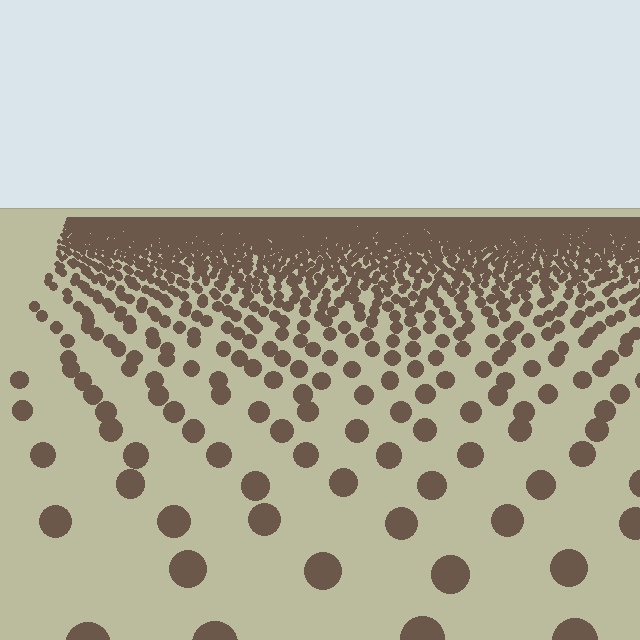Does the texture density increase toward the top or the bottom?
Density increases toward the top.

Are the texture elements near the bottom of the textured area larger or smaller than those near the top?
Larger. Near the bottom, elements are closer to the viewer and appear at a bigger on-screen size.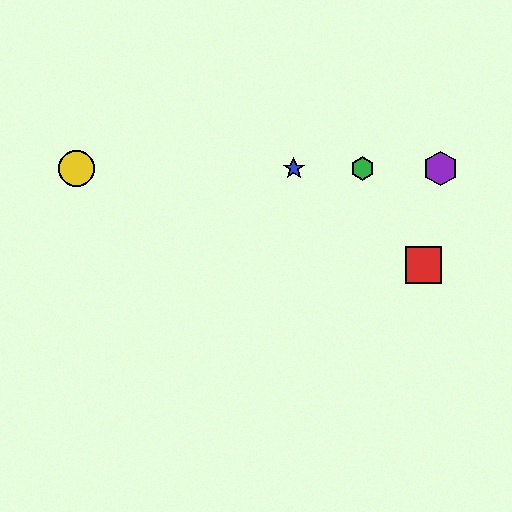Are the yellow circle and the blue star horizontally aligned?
Yes, both are at y≈168.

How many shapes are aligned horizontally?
4 shapes (the blue star, the green hexagon, the yellow circle, the purple hexagon) are aligned horizontally.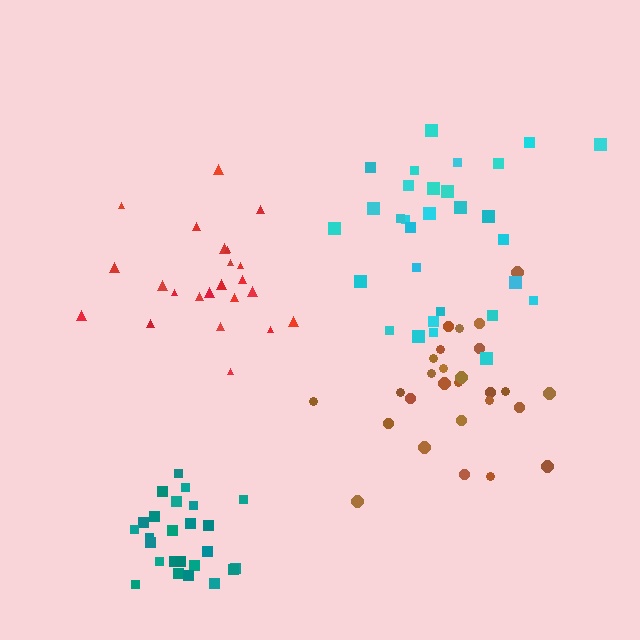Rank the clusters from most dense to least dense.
teal, red, cyan, brown.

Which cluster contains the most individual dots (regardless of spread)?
Cyan (30).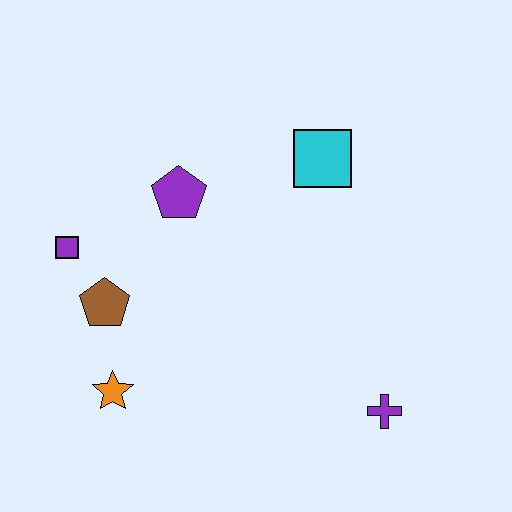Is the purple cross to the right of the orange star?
Yes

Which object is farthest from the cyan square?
The orange star is farthest from the cyan square.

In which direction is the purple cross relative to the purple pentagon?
The purple cross is below the purple pentagon.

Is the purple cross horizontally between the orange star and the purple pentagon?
No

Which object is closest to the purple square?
The brown pentagon is closest to the purple square.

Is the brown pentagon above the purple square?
No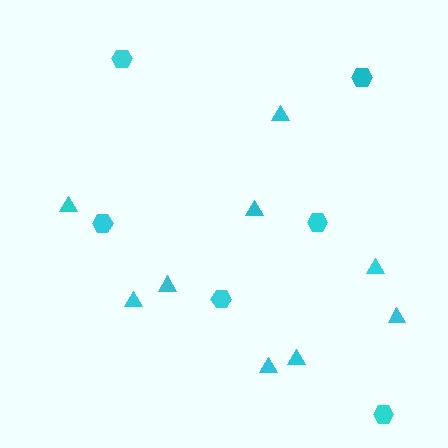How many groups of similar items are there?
There are 2 groups: one group of hexagons (6) and one group of triangles (9).